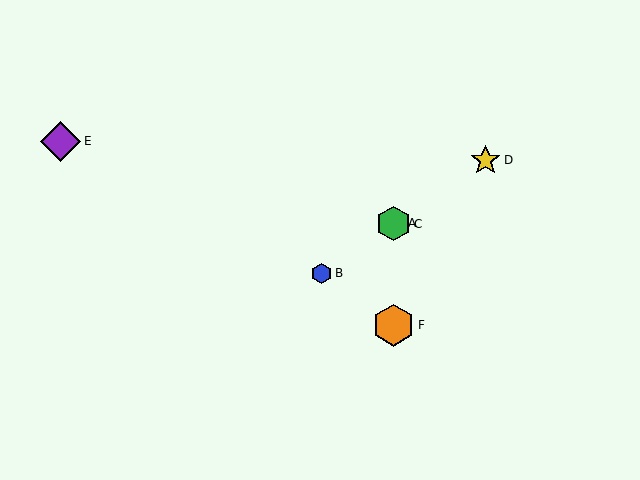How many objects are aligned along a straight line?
4 objects (A, B, C, D) are aligned along a straight line.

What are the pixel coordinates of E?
Object E is at (61, 141).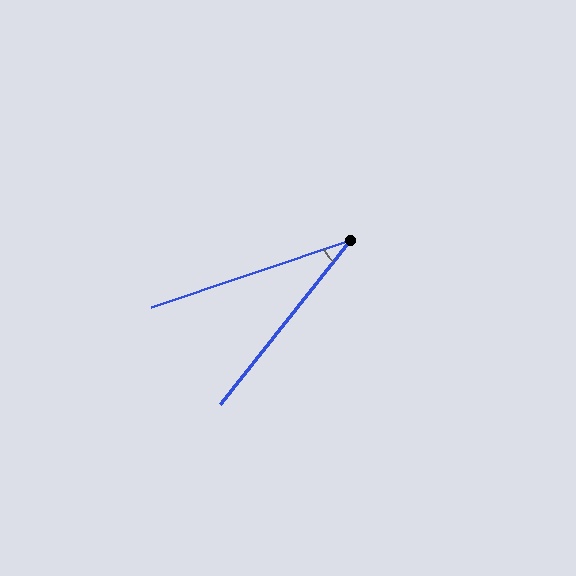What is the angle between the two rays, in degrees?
Approximately 33 degrees.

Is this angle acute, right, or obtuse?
It is acute.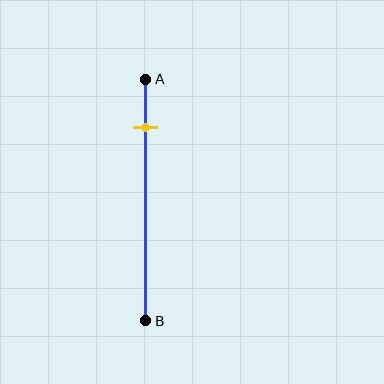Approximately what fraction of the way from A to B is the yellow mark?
The yellow mark is approximately 20% of the way from A to B.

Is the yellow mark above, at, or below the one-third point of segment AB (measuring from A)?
The yellow mark is above the one-third point of segment AB.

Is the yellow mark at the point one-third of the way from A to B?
No, the mark is at about 20% from A, not at the 33% one-third point.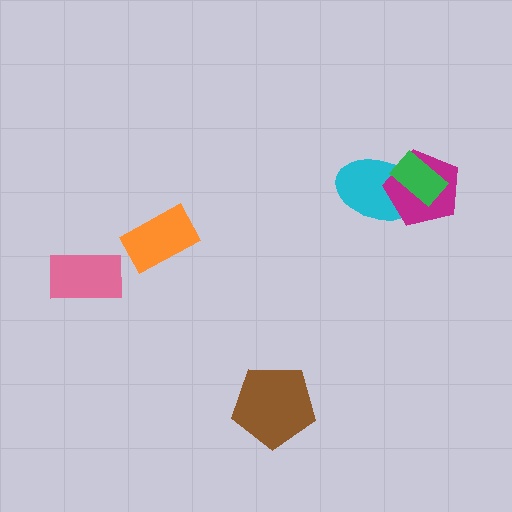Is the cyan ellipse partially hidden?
Yes, it is partially covered by another shape.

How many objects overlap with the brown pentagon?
0 objects overlap with the brown pentagon.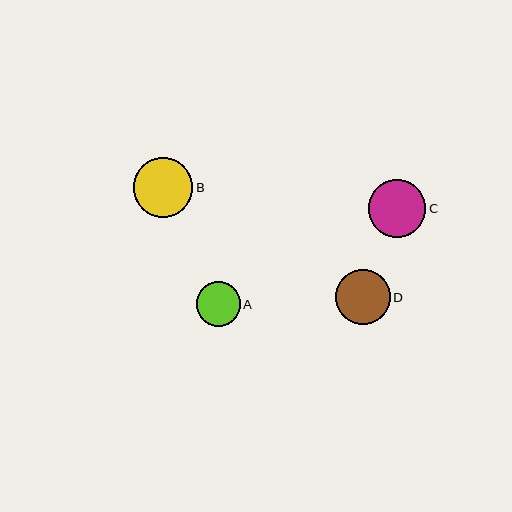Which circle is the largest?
Circle B is the largest with a size of approximately 60 pixels.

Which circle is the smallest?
Circle A is the smallest with a size of approximately 44 pixels.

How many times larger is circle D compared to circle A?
Circle D is approximately 1.2 times the size of circle A.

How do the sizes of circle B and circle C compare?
Circle B and circle C are approximately the same size.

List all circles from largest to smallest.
From largest to smallest: B, C, D, A.